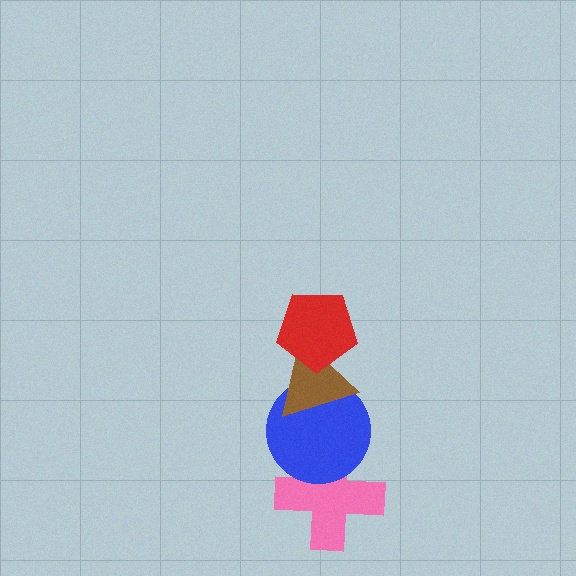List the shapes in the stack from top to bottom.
From top to bottom: the red pentagon, the brown triangle, the blue circle, the pink cross.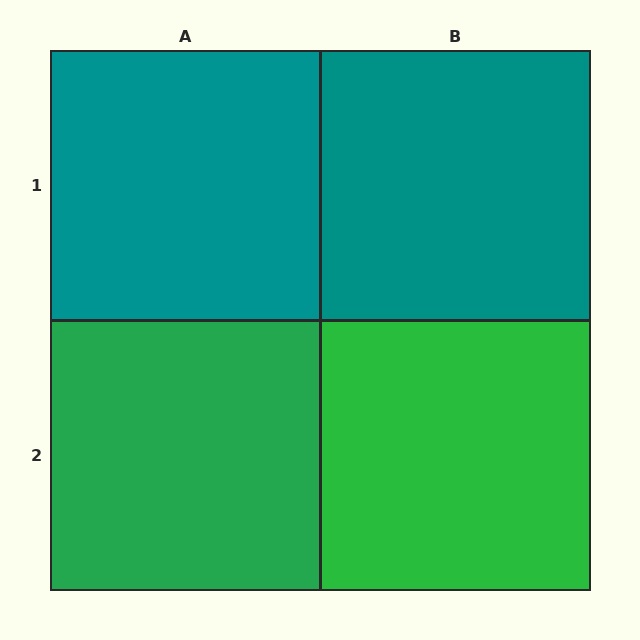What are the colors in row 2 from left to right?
Green, green.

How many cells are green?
2 cells are green.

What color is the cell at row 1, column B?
Teal.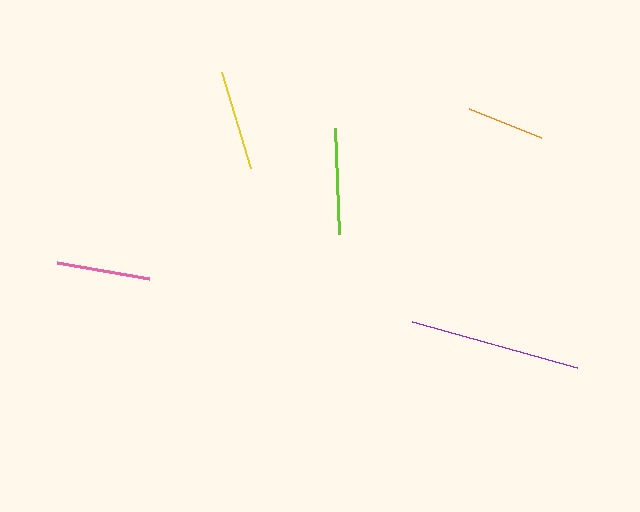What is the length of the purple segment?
The purple segment is approximately 171 pixels long.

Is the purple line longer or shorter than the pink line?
The purple line is longer than the pink line.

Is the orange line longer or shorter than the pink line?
The pink line is longer than the orange line.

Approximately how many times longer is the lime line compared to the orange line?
The lime line is approximately 1.4 times the length of the orange line.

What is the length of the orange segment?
The orange segment is approximately 77 pixels long.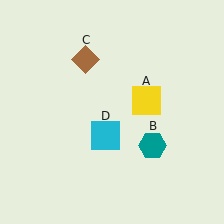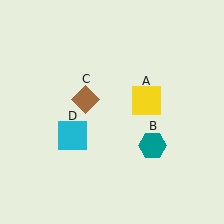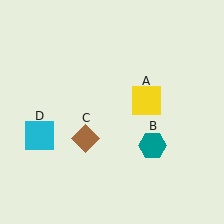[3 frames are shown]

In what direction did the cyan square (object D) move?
The cyan square (object D) moved left.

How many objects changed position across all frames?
2 objects changed position: brown diamond (object C), cyan square (object D).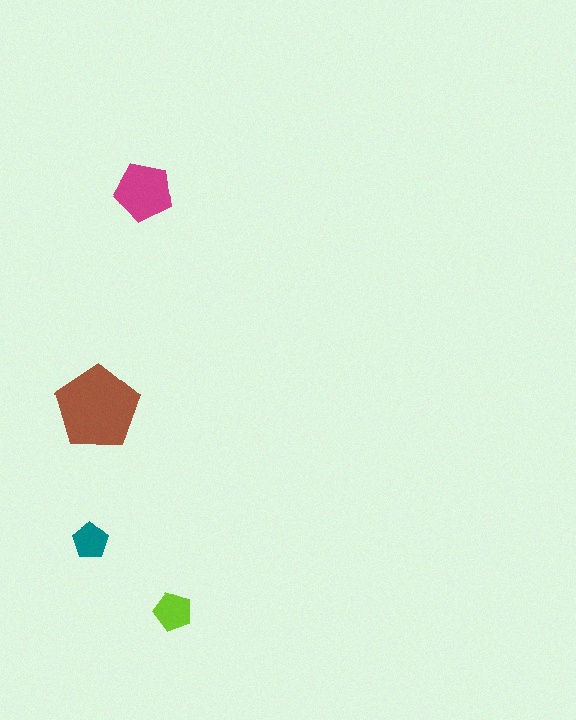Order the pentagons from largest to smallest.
the brown one, the magenta one, the lime one, the teal one.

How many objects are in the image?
There are 4 objects in the image.